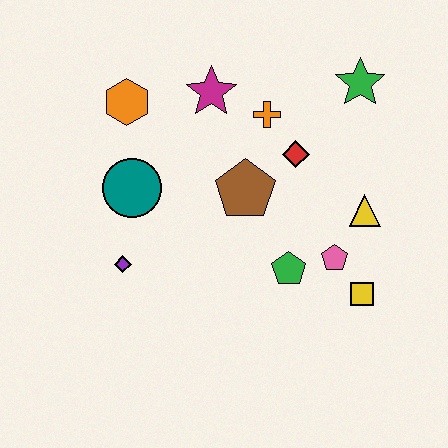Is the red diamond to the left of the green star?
Yes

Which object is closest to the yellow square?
The pink pentagon is closest to the yellow square.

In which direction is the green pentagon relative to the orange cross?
The green pentagon is below the orange cross.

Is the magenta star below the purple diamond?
No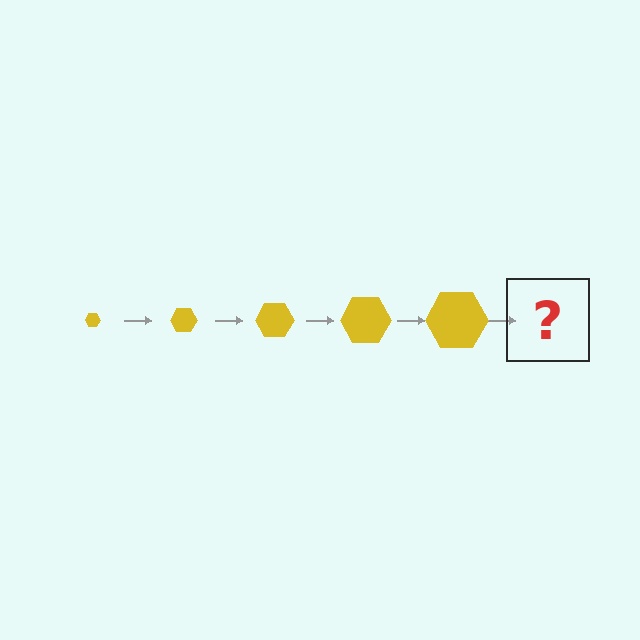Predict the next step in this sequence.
The next step is a yellow hexagon, larger than the previous one.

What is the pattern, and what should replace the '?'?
The pattern is that the hexagon gets progressively larger each step. The '?' should be a yellow hexagon, larger than the previous one.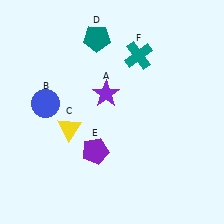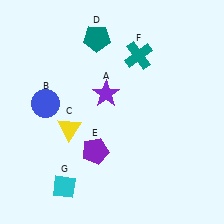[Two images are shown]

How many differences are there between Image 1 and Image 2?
There is 1 difference between the two images.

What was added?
A cyan diamond (G) was added in Image 2.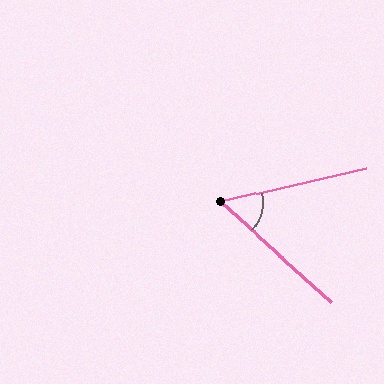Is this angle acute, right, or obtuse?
It is acute.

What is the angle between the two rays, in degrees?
Approximately 54 degrees.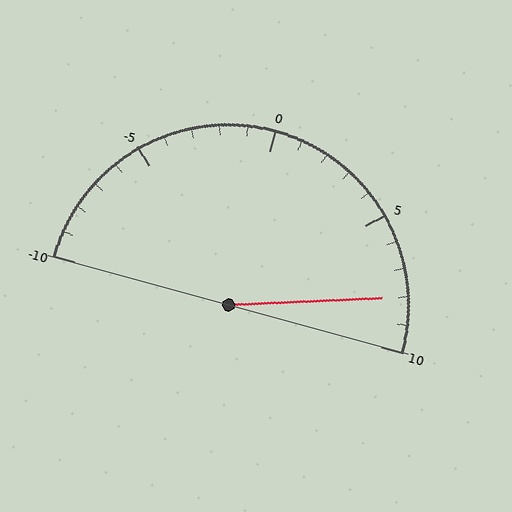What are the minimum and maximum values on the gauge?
The gauge ranges from -10 to 10.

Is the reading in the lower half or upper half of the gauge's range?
The reading is in the upper half of the range (-10 to 10).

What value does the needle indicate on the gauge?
The needle indicates approximately 8.